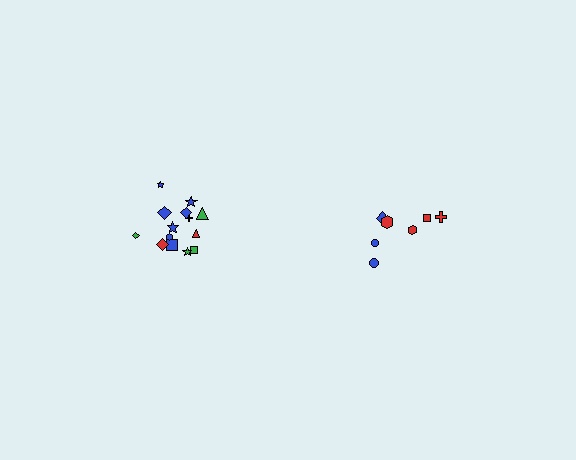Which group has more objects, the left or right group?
The left group.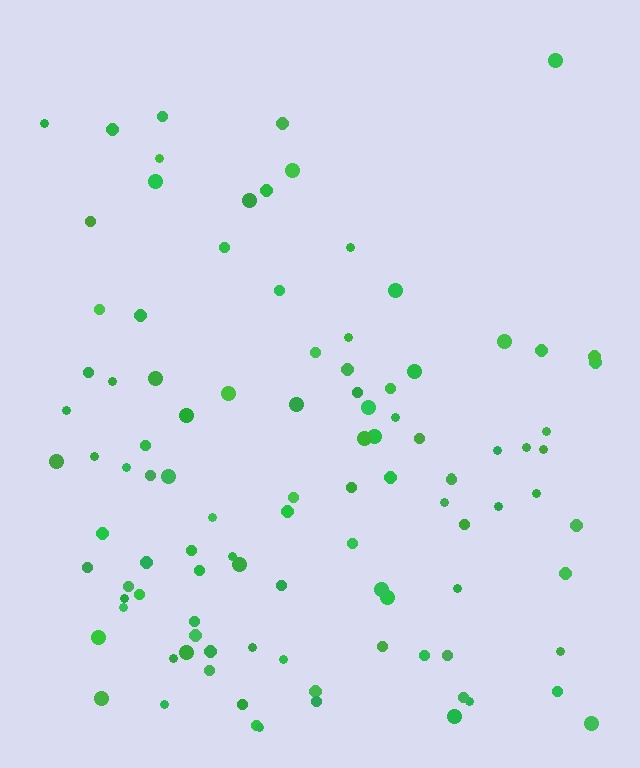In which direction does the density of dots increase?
From top to bottom, with the bottom side densest.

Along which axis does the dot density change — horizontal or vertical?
Vertical.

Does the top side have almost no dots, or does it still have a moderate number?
Still a moderate number, just noticeably fewer than the bottom.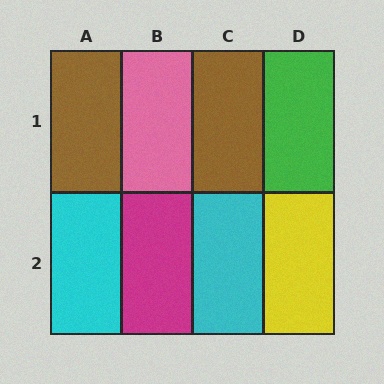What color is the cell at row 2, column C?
Cyan.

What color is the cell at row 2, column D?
Yellow.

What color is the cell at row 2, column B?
Magenta.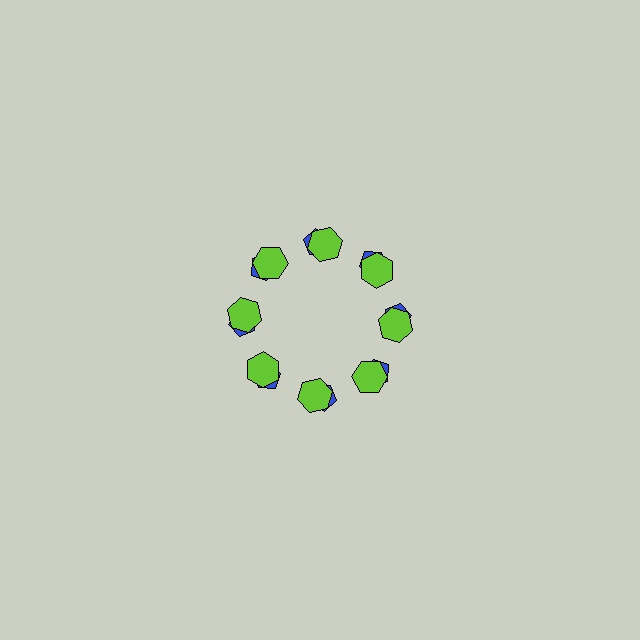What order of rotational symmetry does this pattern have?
This pattern has 8-fold rotational symmetry.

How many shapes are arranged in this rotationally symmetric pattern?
There are 16 shapes, arranged in 8 groups of 2.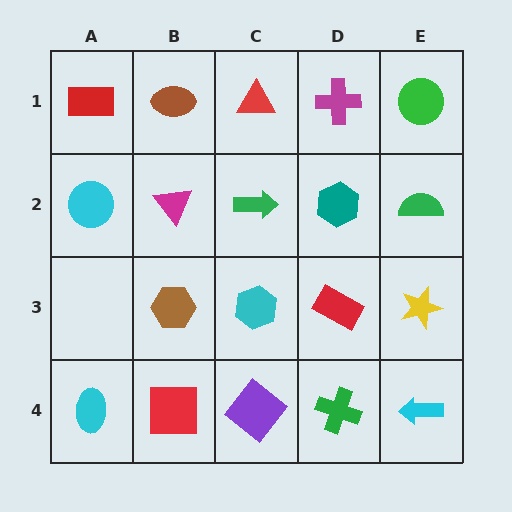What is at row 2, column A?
A cyan circle.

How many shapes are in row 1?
5 shapes.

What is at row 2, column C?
A green arrow.